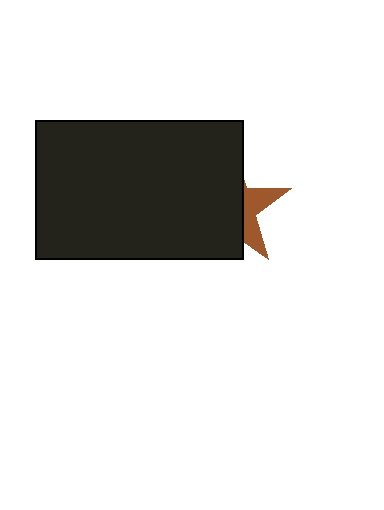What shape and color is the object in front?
The object in front is a black rectangle.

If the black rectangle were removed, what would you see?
You would see the complete brown star.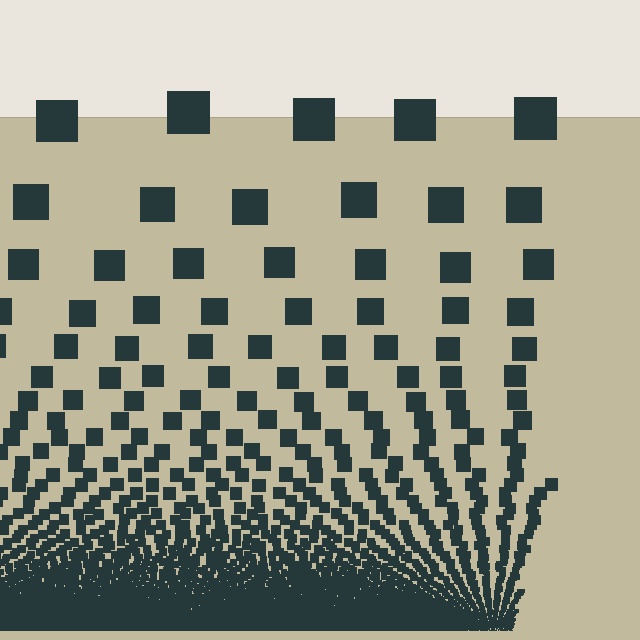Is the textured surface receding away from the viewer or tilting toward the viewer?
The surface appears to tilt toward the viewer. Texture elements get larger and sparser toward the top.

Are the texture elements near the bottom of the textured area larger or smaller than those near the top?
Smaller. The gradient is inverted — elements near the bottom are smaller and denser.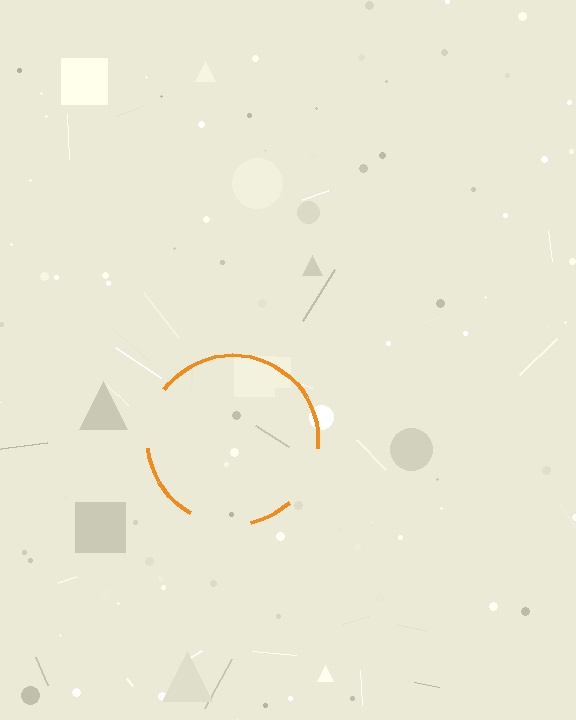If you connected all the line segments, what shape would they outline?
They would outline a circle.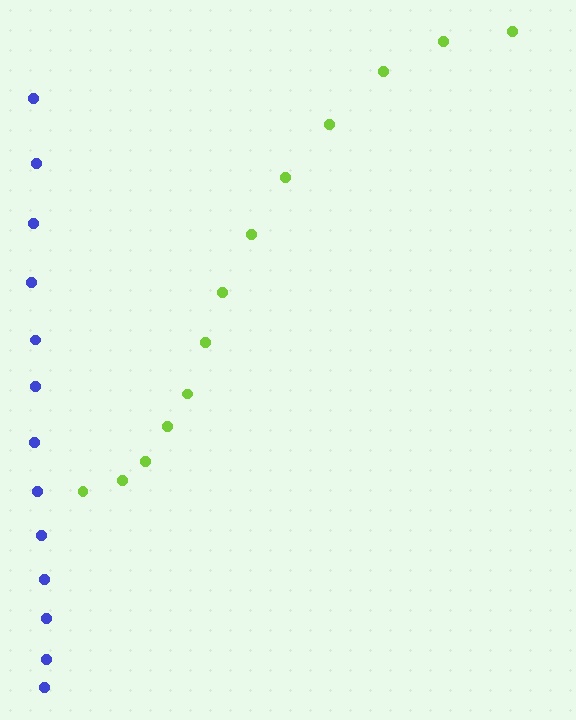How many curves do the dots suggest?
There are 2 distinct paths.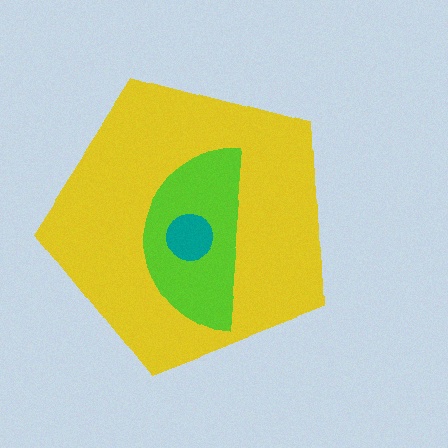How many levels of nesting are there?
3.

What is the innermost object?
The teal circle.